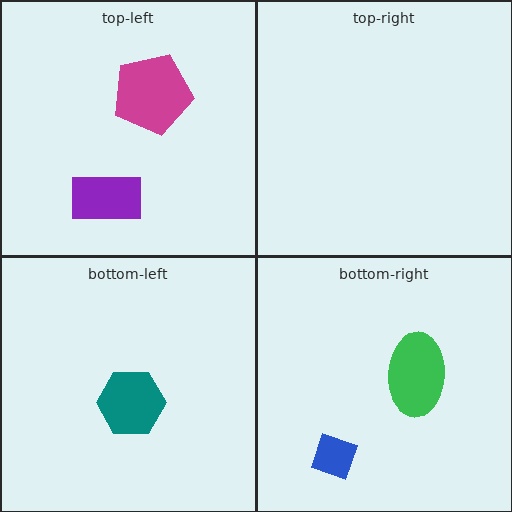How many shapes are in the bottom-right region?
2.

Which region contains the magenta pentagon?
The top-left region.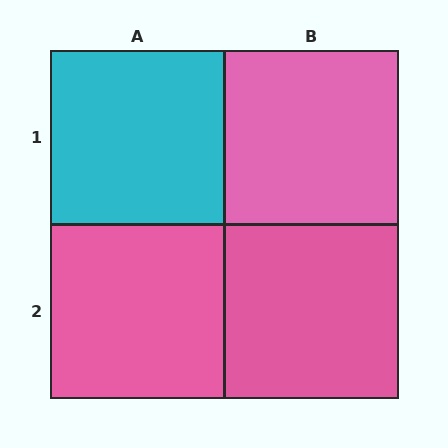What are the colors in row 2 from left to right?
Pink, pink.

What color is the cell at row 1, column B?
Pink.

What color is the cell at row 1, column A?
Cyan.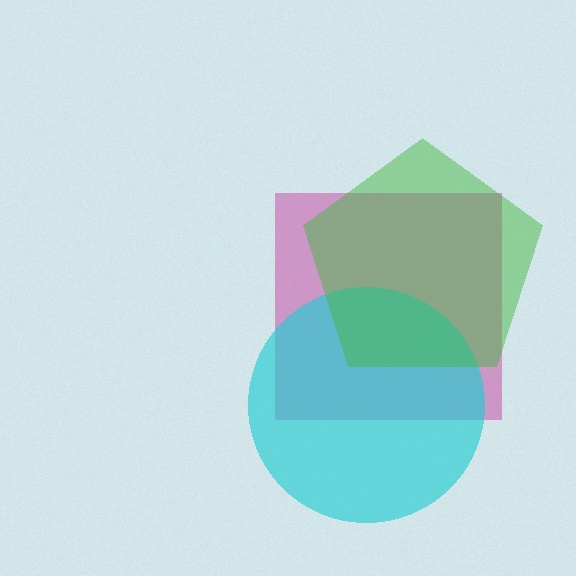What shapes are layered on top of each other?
The layered shapes are: a magenta square, a cyan circle, a green pentagon.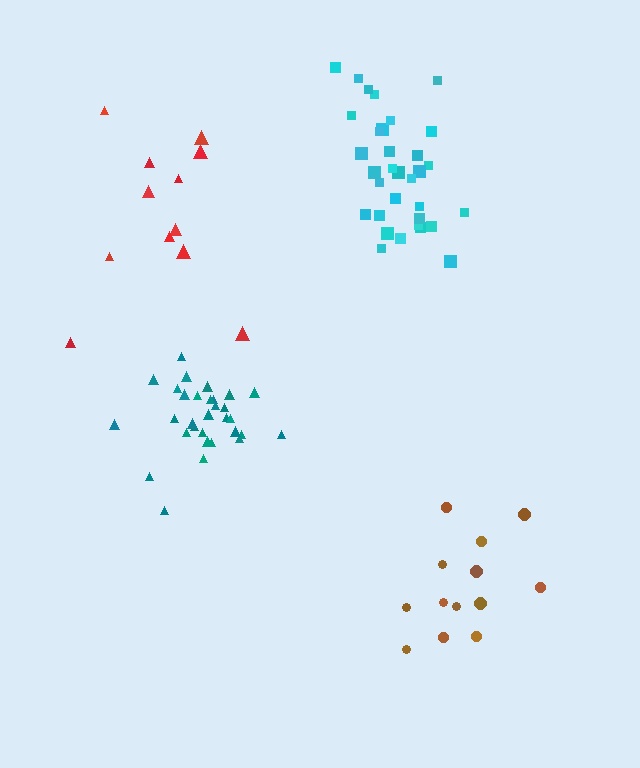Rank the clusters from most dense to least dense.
teal, cyan, brown, red.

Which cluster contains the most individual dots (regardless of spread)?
Cyan (33).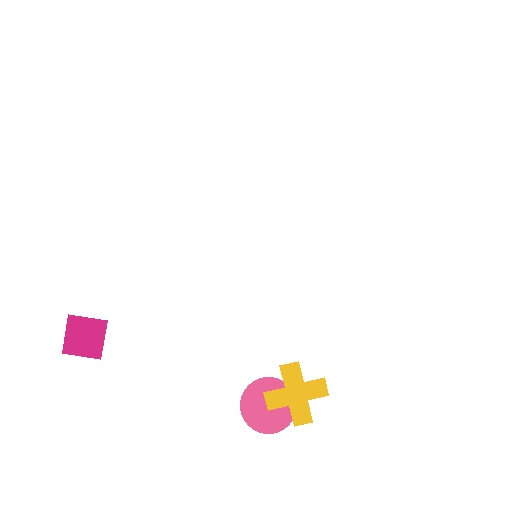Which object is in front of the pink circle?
The yellow cross is in front of the pink circle.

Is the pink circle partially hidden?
Yes, it is partially covered by another shape.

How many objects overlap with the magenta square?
0 objects overlap with the magenta square.